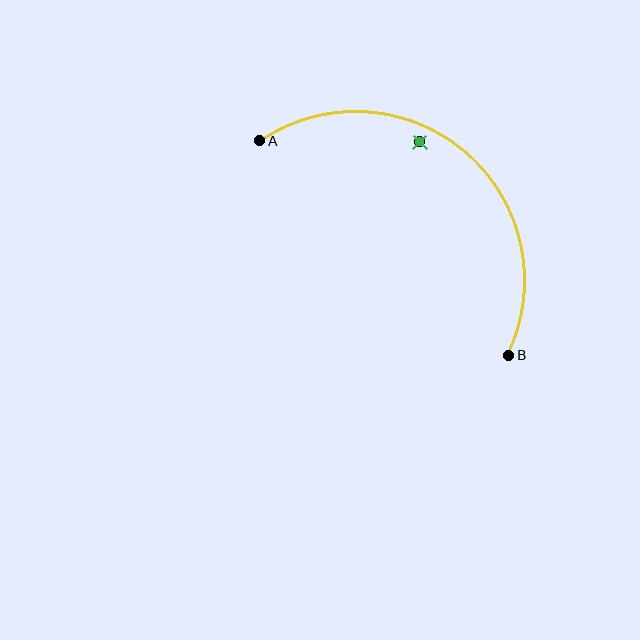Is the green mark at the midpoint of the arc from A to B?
No — the green mark does not lie on the arc at all. It sits slightly inside the curve.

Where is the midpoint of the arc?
The arc midpoint is the point on the curve farthest from the straight line joining A and B. It sits above and to the right of that line.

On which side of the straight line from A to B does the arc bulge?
The arc bulges above and to the right of the straight line connecting A and B.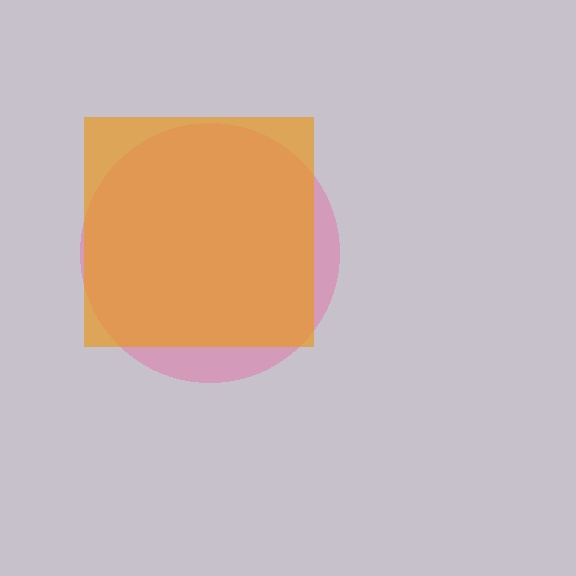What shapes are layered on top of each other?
The layered shapes are: a pink circle, an orange square.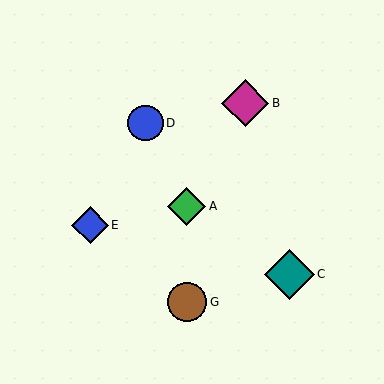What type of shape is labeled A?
Shape A is a green diamond.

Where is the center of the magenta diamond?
The center of the magenta diamond is at (245, 103).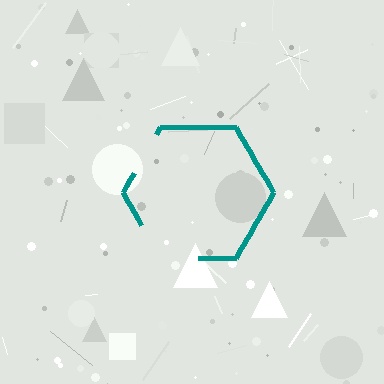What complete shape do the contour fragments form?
The contour fragments form a hexagon.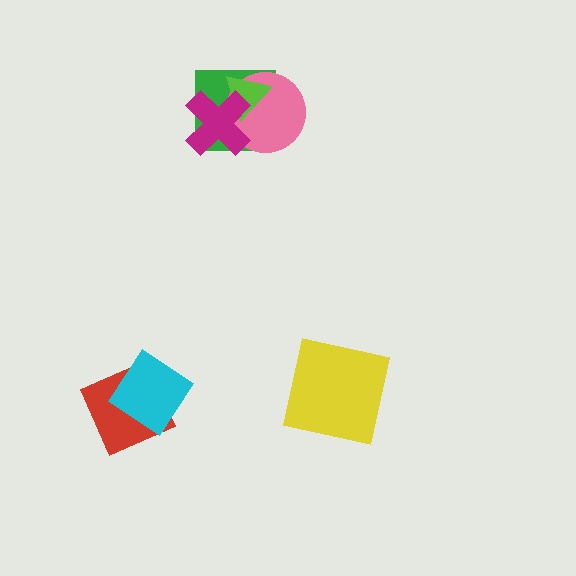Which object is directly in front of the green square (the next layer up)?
The pink circle is directly in front of the green square.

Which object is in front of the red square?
The cyan diamond is in front of the red square.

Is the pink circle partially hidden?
Yes, it is partially covered by another shape.